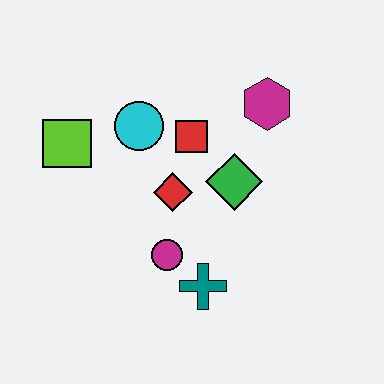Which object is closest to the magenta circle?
The teal cross is closest to the magenta circle.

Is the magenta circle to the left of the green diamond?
Yes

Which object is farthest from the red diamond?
The magenta hexagon is farthest from the red diamond.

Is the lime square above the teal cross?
Yes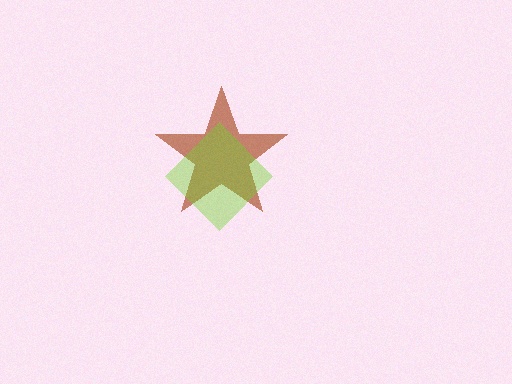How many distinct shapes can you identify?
There are 2 distinct shapes: a brown star, a lime diamond.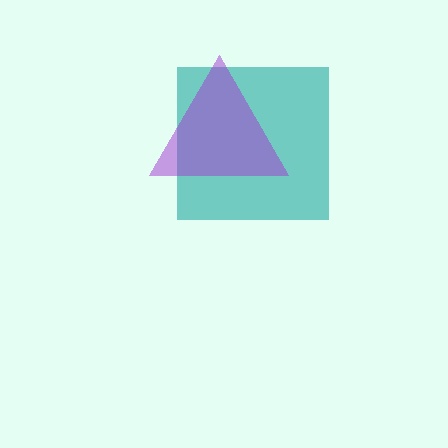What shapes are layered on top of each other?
The layered shapes are: a teal square, a purple triangle.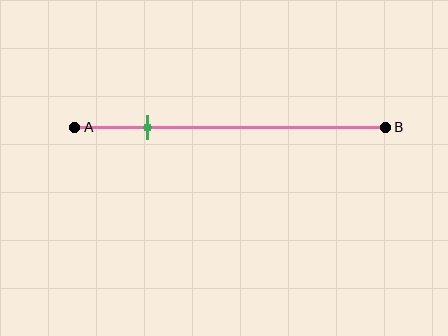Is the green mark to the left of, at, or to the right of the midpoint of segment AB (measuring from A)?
The green mark is to the left of the midpoint of segment AB.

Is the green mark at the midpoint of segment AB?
No, the mark is at about 25% from A, not at the 50% midpoint.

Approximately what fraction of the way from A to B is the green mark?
The green mark is approximately 25% of the way from A to B.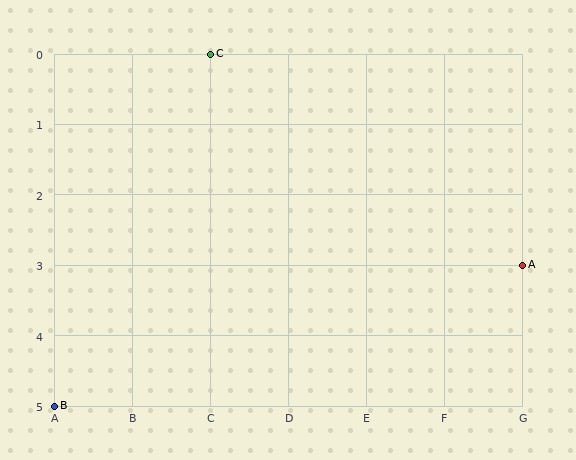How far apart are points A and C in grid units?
Points A and C are 4 columns and 3 rows apart (about 5.0 grid units diagonally).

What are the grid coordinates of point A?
Point A is at grid coordinates (G, 3).